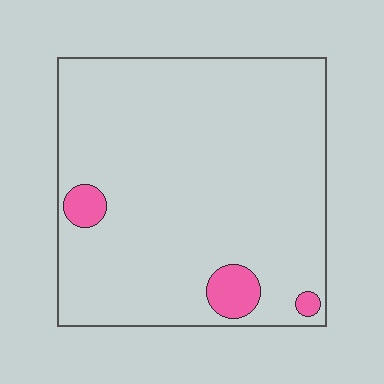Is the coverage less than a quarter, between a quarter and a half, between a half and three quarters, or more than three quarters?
Less than a quarter.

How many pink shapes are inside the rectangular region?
3.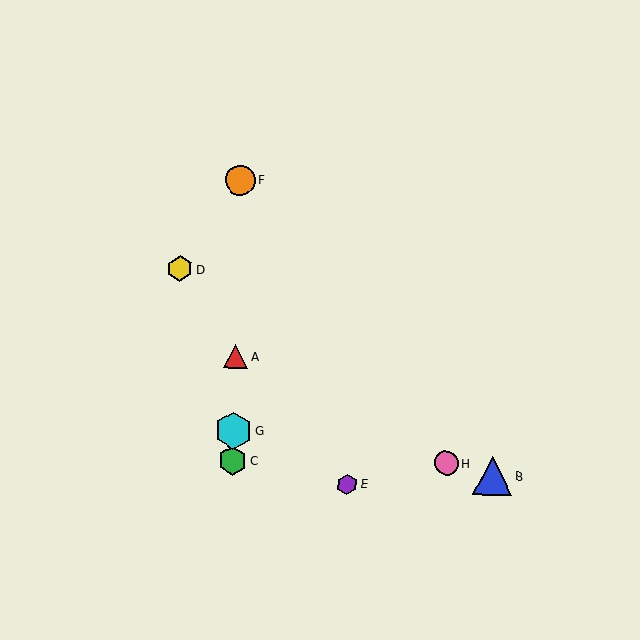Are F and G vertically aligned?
Yes, both are at x≈240.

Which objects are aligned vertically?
Objects A, C, F, G are aligned vertically.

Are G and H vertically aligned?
No, G is at x≈233 and H is at x≈447.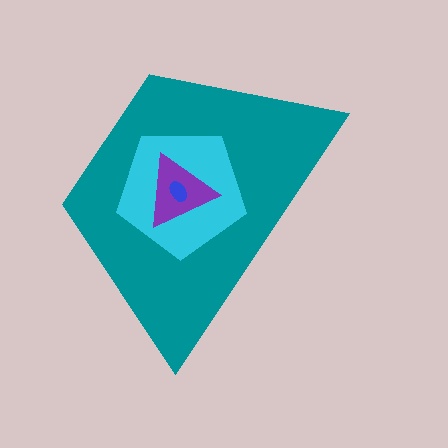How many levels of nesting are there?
4.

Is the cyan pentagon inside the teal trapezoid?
Yes.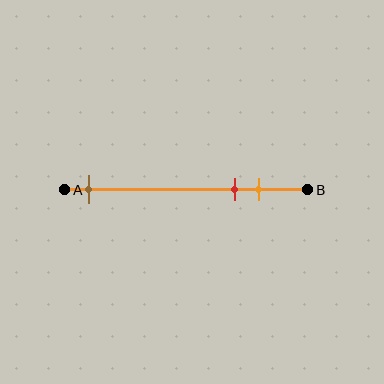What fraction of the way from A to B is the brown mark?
The brown mark is approximately 10% (0.1) of the way from A to B.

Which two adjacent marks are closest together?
The red and orange marks are the closest adjacent pair.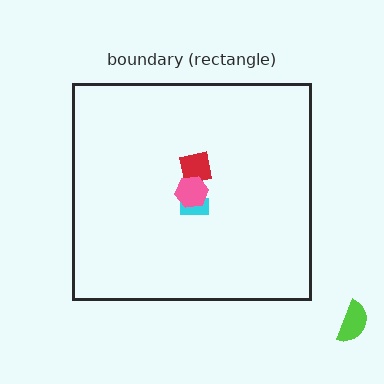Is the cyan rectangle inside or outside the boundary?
Inside.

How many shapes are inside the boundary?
3 inside, 1 outside.